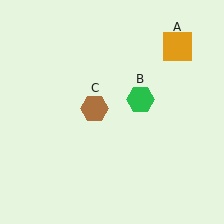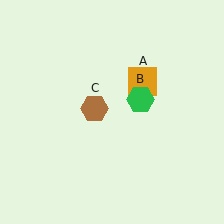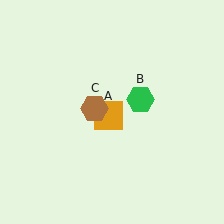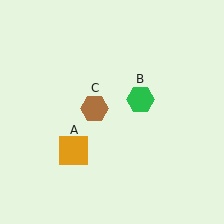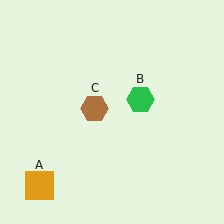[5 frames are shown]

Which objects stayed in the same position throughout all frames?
Green hexagon (object B) and brown hexagon (object C) remained stationary.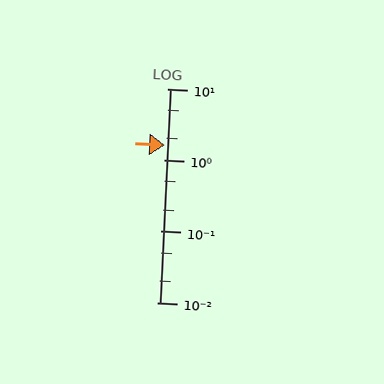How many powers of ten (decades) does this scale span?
The scale spans 3 decades, from 0.01 to 10.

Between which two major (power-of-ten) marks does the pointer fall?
The pointer is between 1 and 10.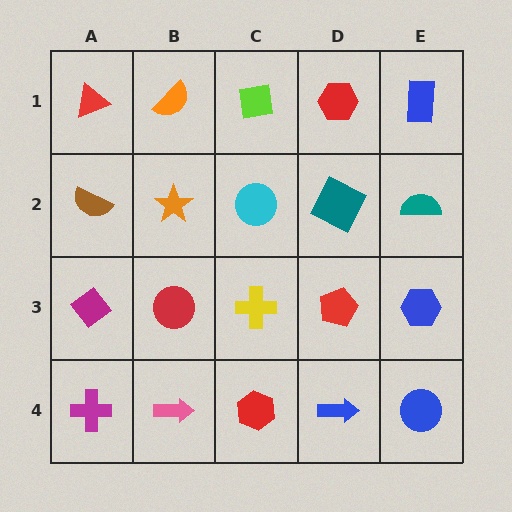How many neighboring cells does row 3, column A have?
3.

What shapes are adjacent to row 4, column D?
A red pentagon (row 3, column D), a red hexagon (row 4, column C), a blue circle (row 4, column E).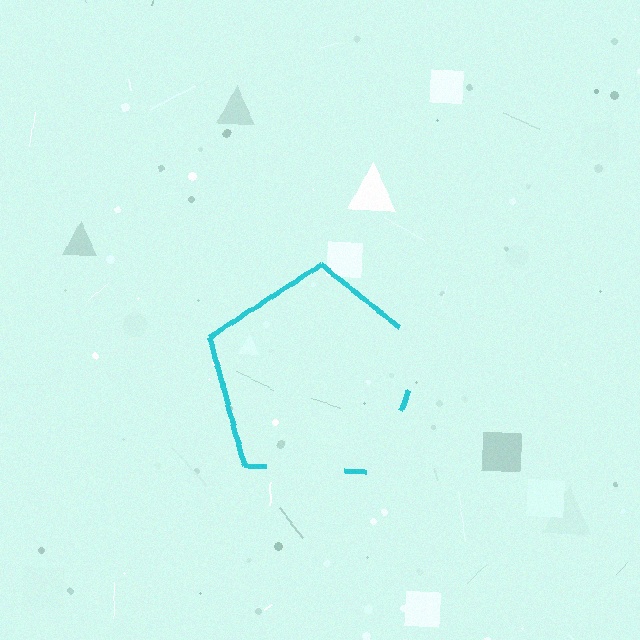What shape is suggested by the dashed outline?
The dashed outline suggests a pentagon.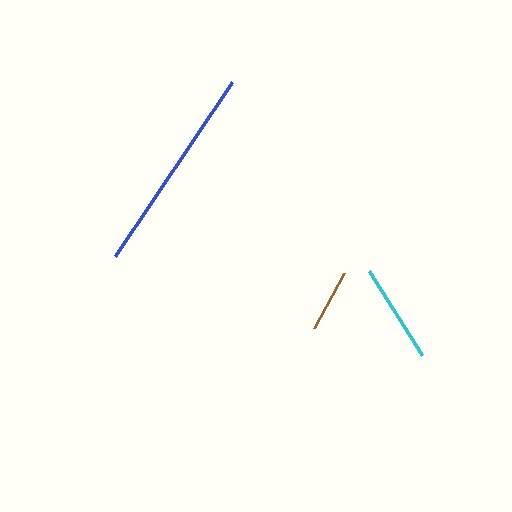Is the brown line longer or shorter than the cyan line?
The cyan line is longer than the brown line.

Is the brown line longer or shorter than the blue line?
The blue line is longer than the brown line.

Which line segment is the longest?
The blue line is the longest at approximately 209 pixels.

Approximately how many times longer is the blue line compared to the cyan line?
The blue line is approximately 2.1 times the length of the cyan line.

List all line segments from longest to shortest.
From longest to shortest: blue, cyan, brown.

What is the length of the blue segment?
The blue segment is approximately 209 pixels long.